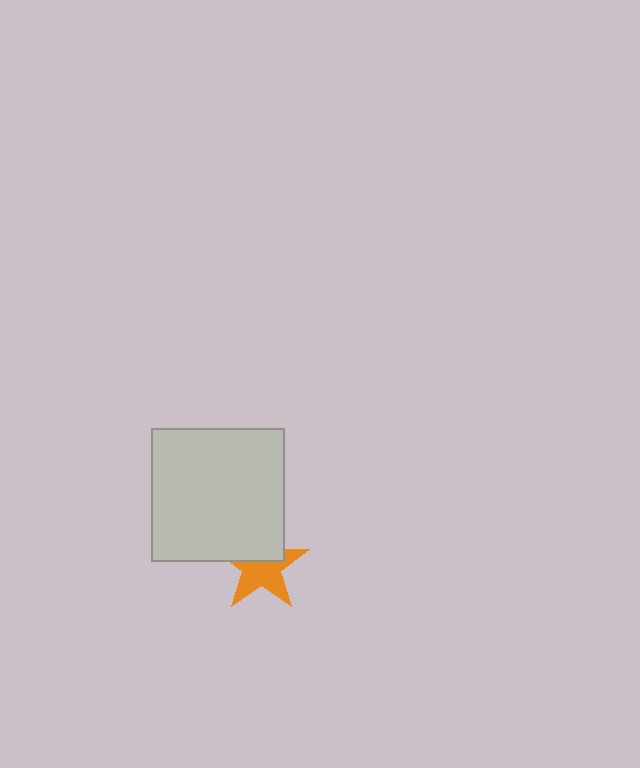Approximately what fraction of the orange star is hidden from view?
Roughly 40% of the orange star is hidden behind the light gray square.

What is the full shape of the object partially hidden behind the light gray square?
The partially hidden object is an orange star.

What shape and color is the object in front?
The object in front is a light gray square.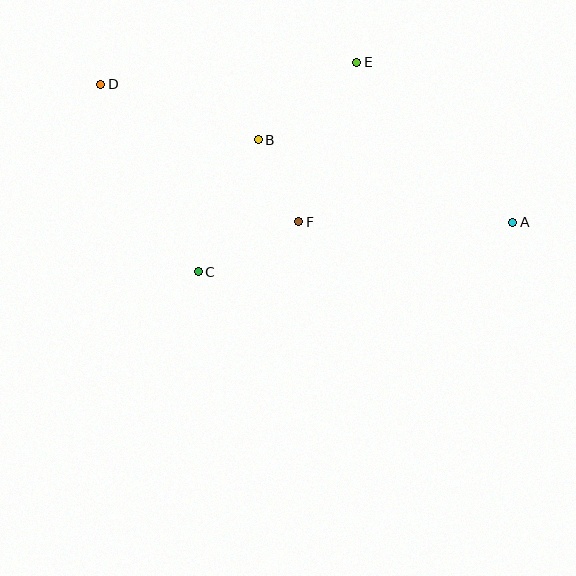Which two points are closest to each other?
Points B and F are closest to each other.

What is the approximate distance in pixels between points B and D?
The distance between B and D is approximately 167 pixels.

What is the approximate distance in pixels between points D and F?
The distance between D and F is approximately 241 pixels.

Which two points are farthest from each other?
Points A and D are farthest from each other.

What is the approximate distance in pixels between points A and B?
The distance between A and B is approximately 268 pixels.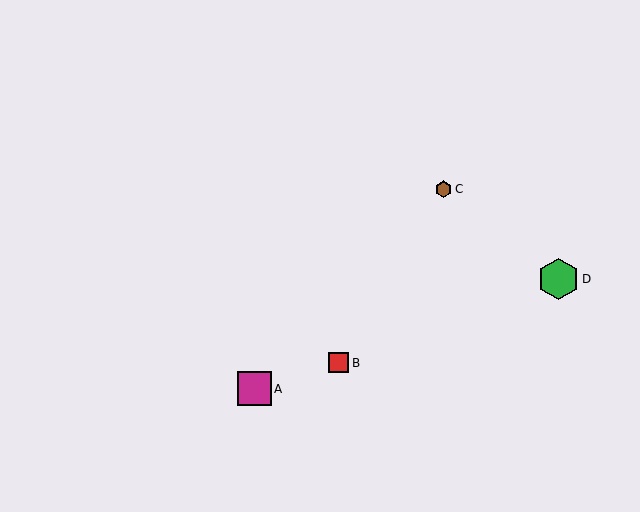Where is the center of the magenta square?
The center of the magenta square is at (254, 389).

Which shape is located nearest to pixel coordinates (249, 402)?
The magenta square (labeled A) at (254, 389) is nearest to that location.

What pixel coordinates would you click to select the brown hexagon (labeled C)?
Click at (444, 189) to select the brown hexagon C.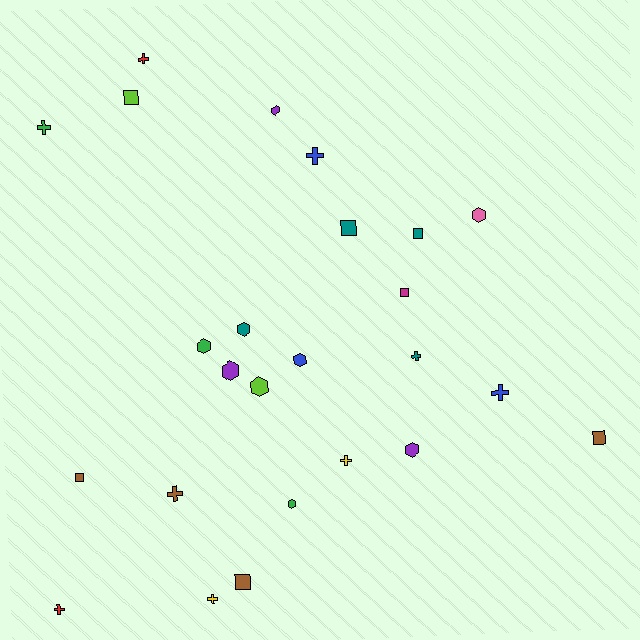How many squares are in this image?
There are 7 squares.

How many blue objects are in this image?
There are 3 blue objects.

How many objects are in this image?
There are 25 objects.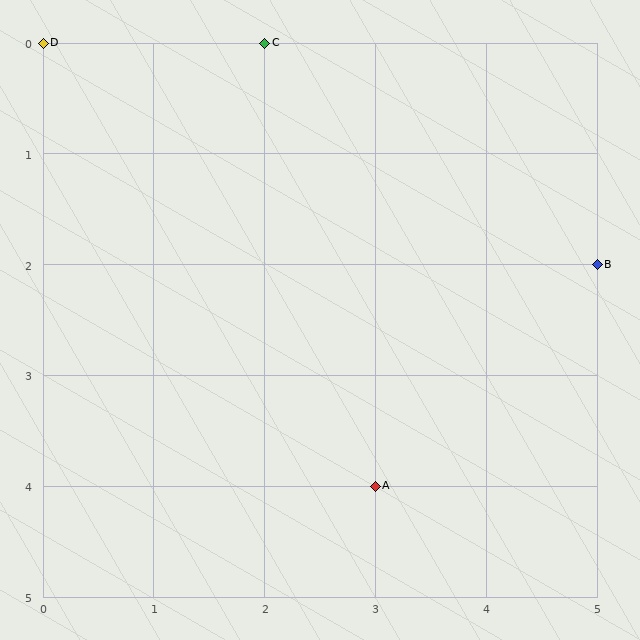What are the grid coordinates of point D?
Point D is at grid coordinates (0, 0).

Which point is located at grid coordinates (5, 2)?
Point B is at (5, 2).